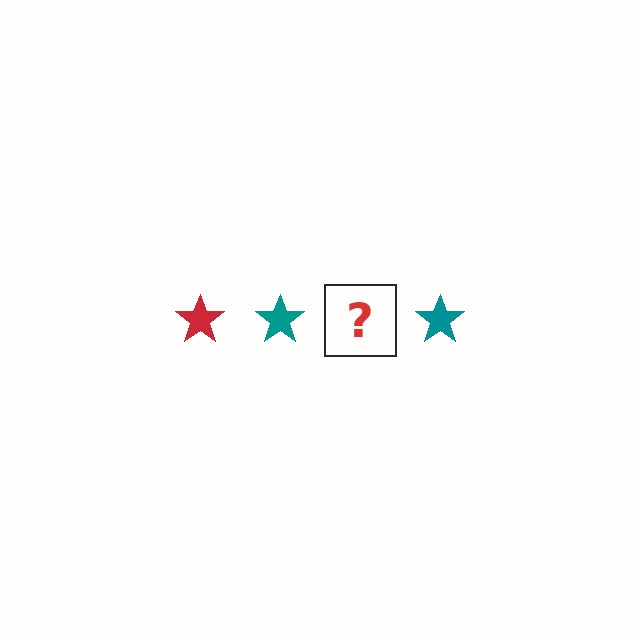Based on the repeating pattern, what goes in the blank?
The blank should be a red star.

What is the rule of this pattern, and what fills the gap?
The rule is that the pattern cycles through red, teal stars. The gap should be filled with a red star.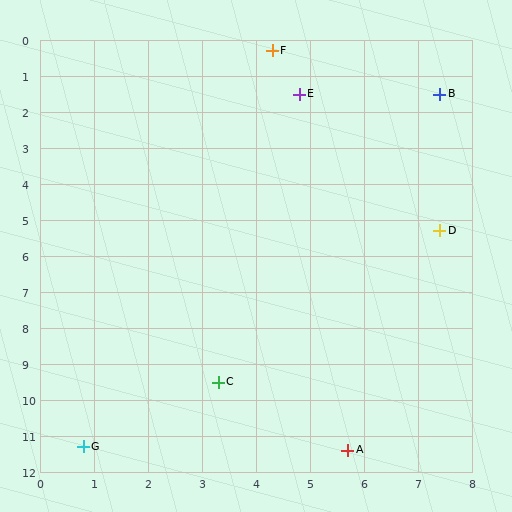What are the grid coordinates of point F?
Point F is at approximately (4.3, 0.3).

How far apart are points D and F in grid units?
Points D and F are about 5.9 grid units apart.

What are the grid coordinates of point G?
Point G is at approximately (0.8, 11.3).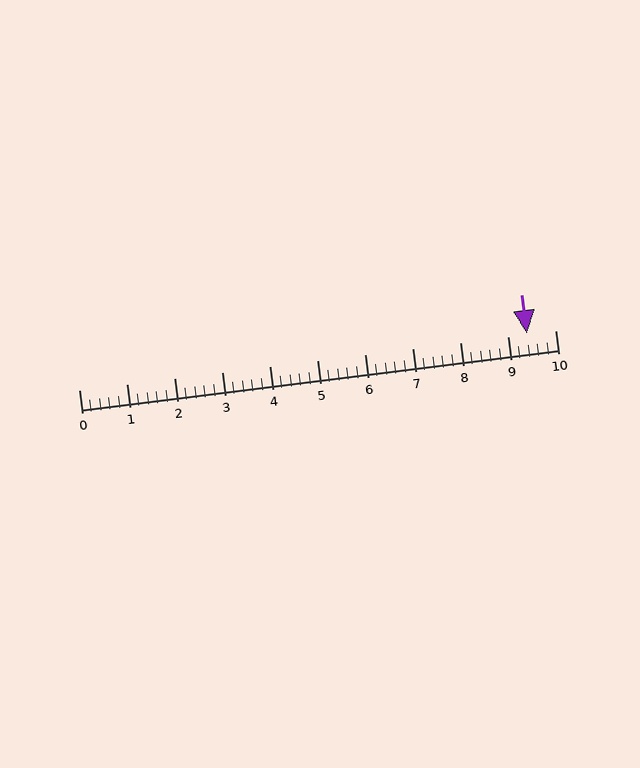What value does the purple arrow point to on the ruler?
The purple arrow points to approximately 9.4.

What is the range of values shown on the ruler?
The ruler shows values from 0 to 10.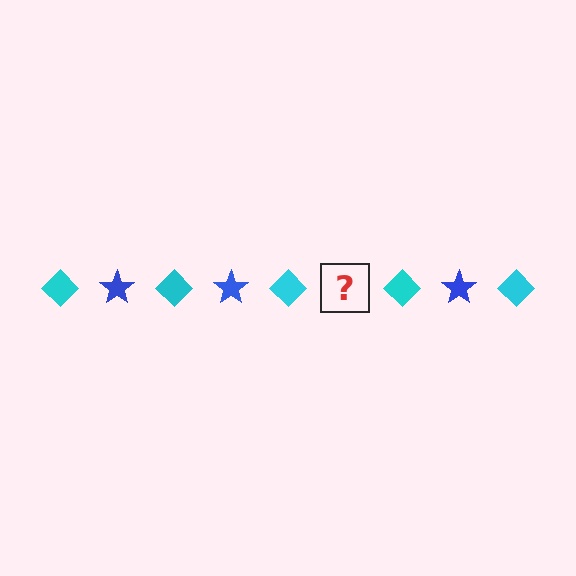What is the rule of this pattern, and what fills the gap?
The rule is that the pattern alternates between cyan diamond and blue star. The gap should be filled with a blue star.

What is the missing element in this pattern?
The missing element is a blue star.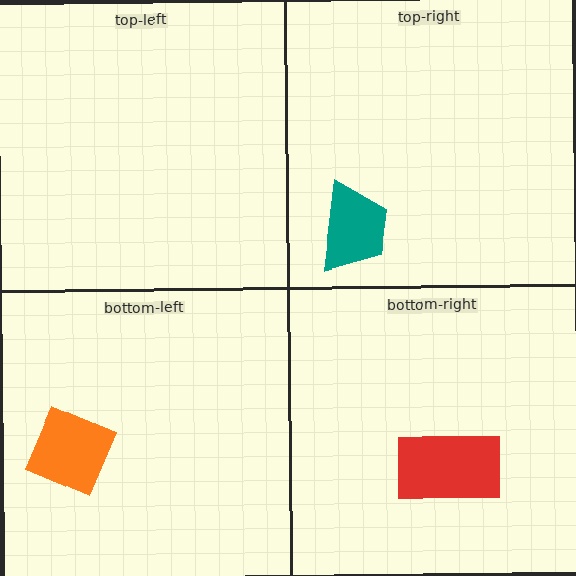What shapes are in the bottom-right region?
The red rectangle.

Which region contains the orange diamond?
The bottom-left region.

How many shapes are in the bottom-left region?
1.